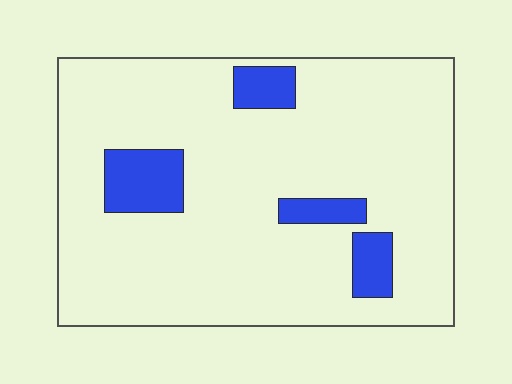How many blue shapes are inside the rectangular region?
4.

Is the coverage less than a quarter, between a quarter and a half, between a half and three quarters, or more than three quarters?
Less than a quarter.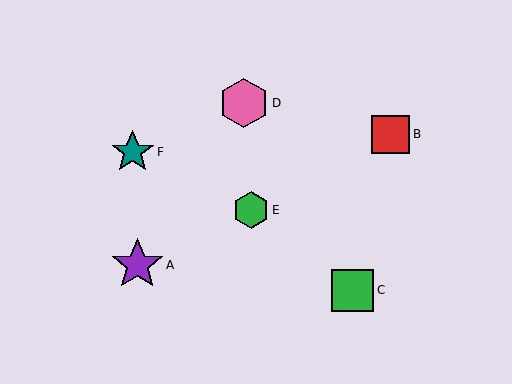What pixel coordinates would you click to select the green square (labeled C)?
Click at (353, 290) to select the green square C.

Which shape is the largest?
The purple star (labeled A) is the largest.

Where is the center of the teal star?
The center of the teal star is at (133, 152).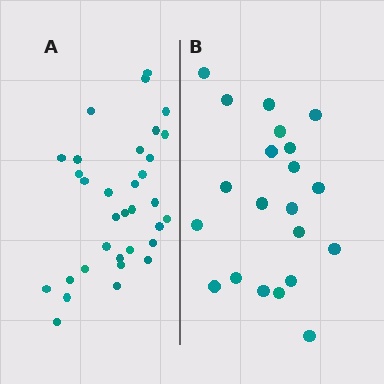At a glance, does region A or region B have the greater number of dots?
Region A (the left region) has more dots.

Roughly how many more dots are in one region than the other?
Region A has roughly 12 or so more dots than region B.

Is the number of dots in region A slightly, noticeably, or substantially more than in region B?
Region A has substantially more. The ratio is roughly 1.6 to 1.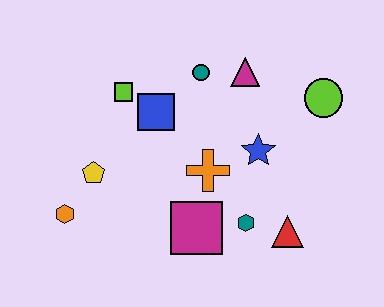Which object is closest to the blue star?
The orange cross is closest to the blue star.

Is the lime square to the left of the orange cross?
Yes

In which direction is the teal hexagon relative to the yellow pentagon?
The teal hexagon is to the right of the yellow pentagon.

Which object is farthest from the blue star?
The orange hexagon is farthest from the blue star.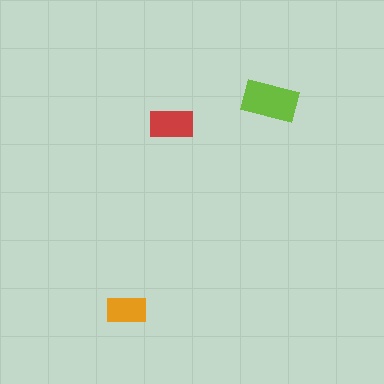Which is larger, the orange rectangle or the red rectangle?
The red one.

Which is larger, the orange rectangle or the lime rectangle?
The lime one.